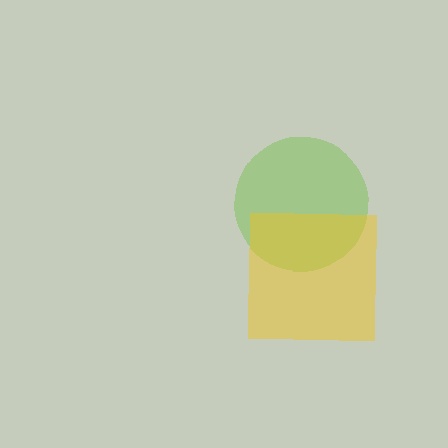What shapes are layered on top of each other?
The layered shapes are: a lime circle, a yellow square.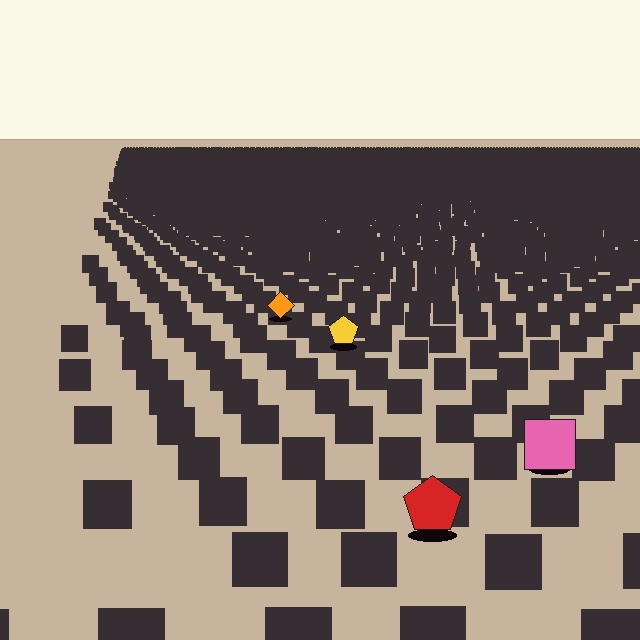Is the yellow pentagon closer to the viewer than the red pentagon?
No. The red pentagon is closer — you can tell from the texture gradient: the ground texture is coarser near it.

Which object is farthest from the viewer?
The orange diamond is farthest from the viewer. It appears smaller and the ground texture around it is denser.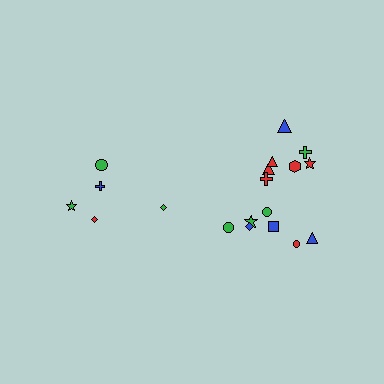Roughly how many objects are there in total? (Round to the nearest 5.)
Roughly 20 objects in total.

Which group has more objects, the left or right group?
The right group.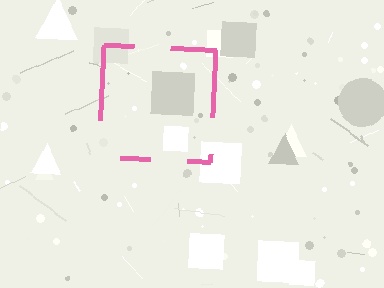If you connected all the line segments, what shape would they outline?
They would outline a square.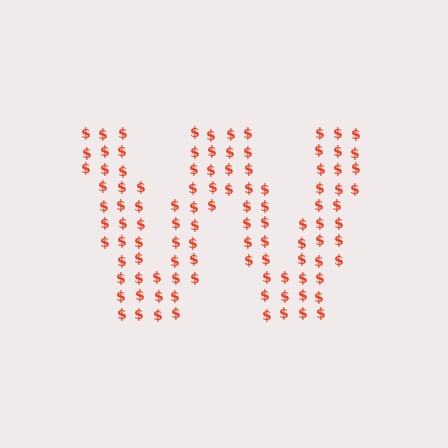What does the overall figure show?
The overall figure shows the letter W.